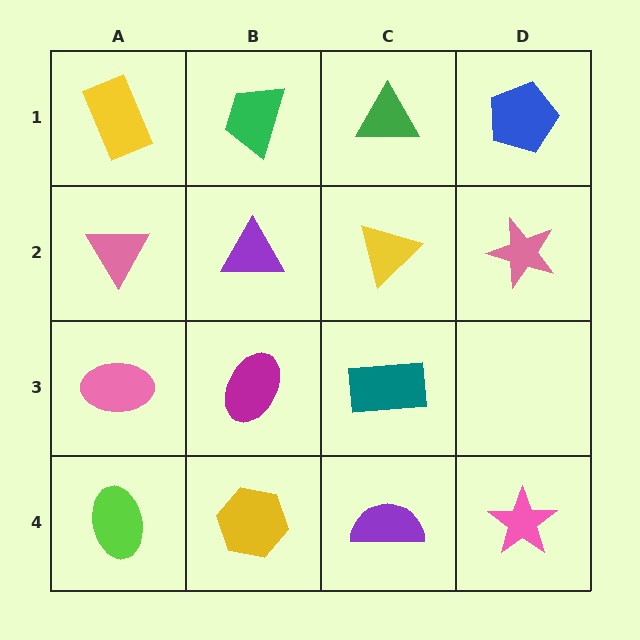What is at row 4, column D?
A pink star.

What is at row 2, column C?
A yellow triangle.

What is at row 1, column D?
A blue pentagon.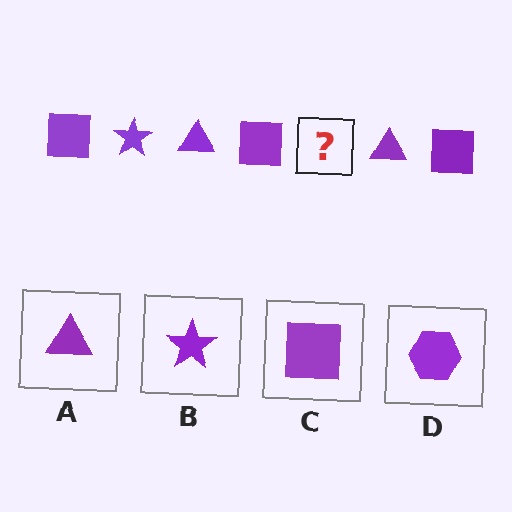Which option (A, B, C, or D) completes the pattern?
B.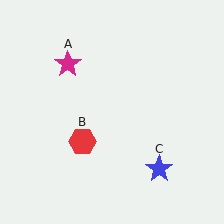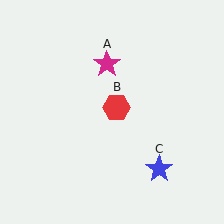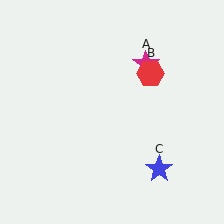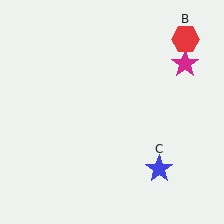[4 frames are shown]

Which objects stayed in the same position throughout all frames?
Blue star (object C) remained stationary.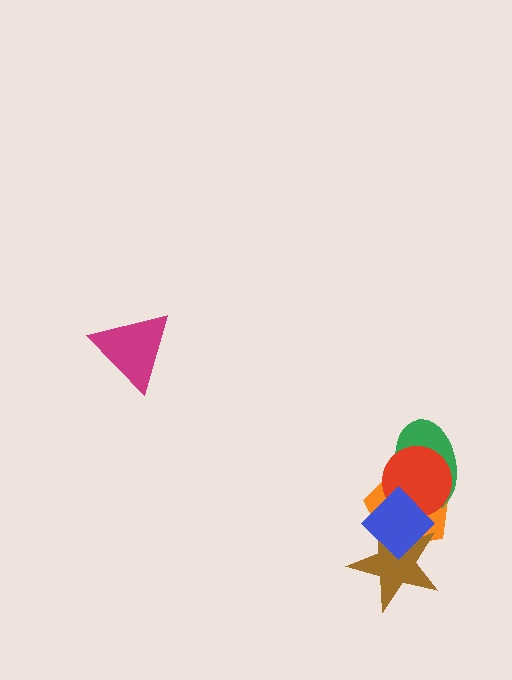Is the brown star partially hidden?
Yes, it is partially covered by another shape.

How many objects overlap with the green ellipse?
3 objects overlap with the green ellipse.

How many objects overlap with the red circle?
3 objects overlap with the red circle.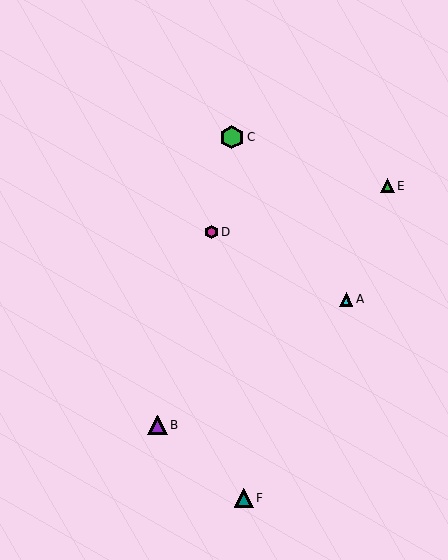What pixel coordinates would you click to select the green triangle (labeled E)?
Click at (387, 186) to select the green triangle E.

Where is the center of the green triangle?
The center of the green triangle is at (387, 186).